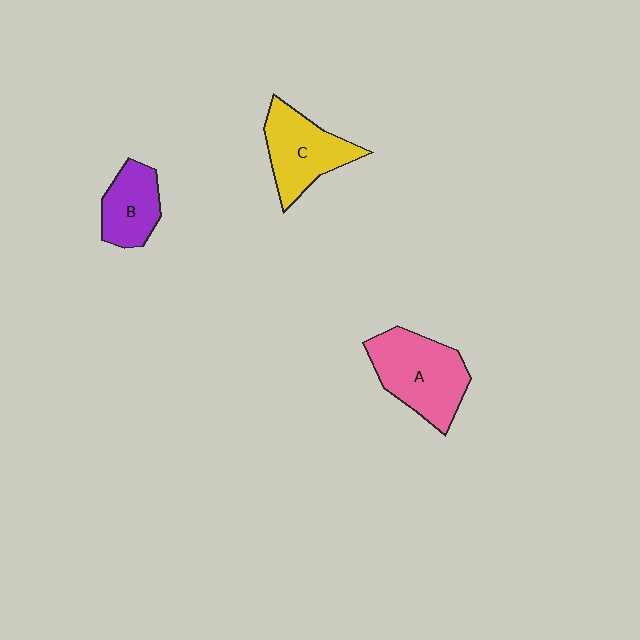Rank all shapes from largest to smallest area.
From largest to smallest: A (pink), C (yellow), B (purple).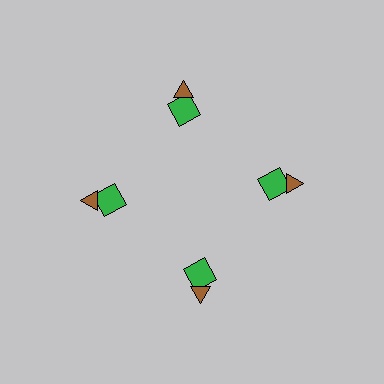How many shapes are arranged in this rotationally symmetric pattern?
There are 8 shapes, arranged in 4 groups of 2.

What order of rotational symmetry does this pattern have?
This pattern has 4-fold rotational symmetry.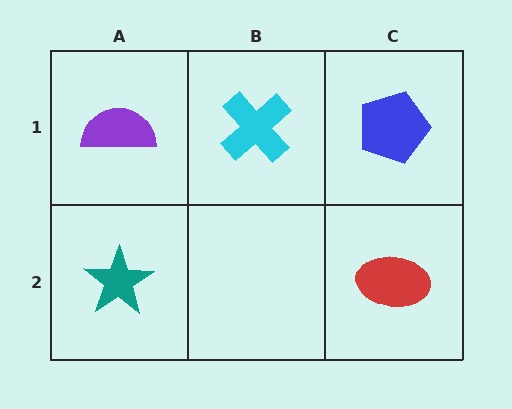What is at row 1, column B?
A cyan cross.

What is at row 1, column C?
A blue pentagon.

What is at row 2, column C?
A red ellipse.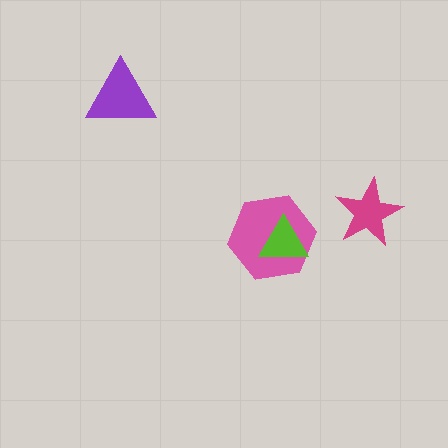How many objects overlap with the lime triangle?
1 object overlaps with the lime triangle.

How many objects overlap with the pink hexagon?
1 object overlaps with the pink hexagon.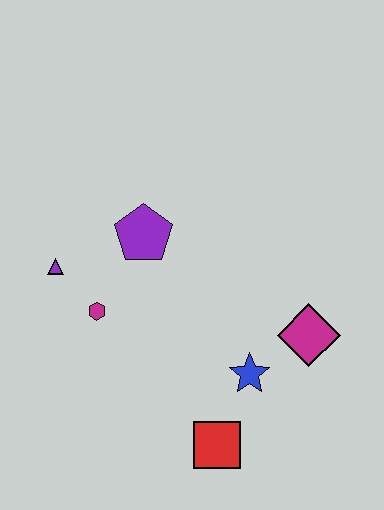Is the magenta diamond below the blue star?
No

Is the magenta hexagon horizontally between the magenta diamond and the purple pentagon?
No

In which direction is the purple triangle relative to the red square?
The purple triangle is above the red square.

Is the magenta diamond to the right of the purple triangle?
Yes